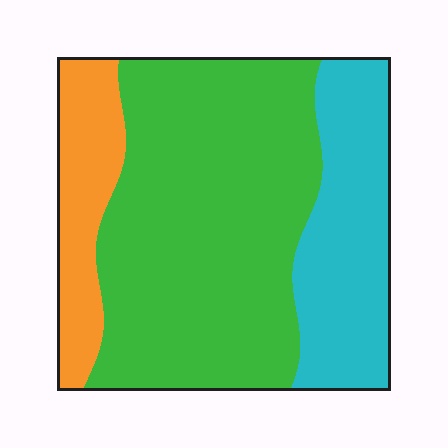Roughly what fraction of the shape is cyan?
Cyan takes up about one quarter (1/4) of the shape.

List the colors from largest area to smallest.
From largest to smallest: green, cyan, orange.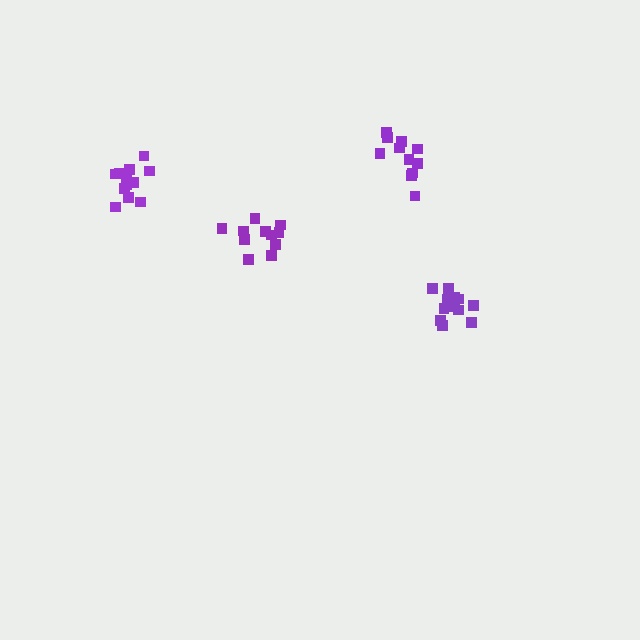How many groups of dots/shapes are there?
There are 4 groups.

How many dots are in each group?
Group 1: 15 dots, Group 2: 11 dots, Group 3: 12 dots, Group 4: 12 dots (50 total).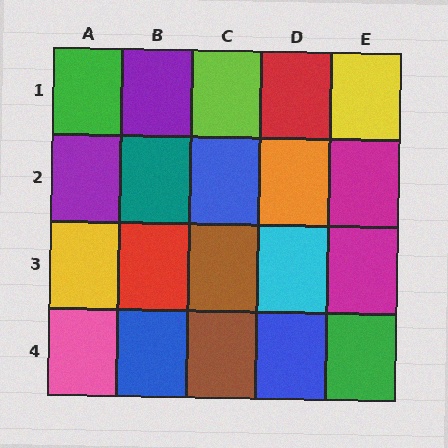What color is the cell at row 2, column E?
Magenta.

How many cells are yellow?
2 cells are yellow.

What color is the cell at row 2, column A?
Purple.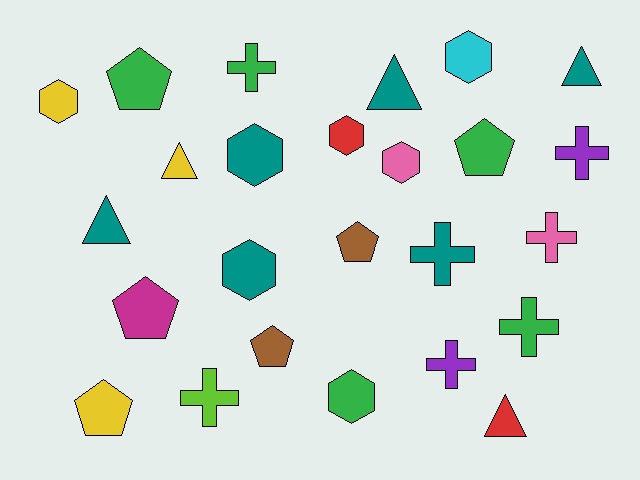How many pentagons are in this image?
There are 6 pentagons.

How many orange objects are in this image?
There are no orange objects.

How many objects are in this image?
There are 25 objects.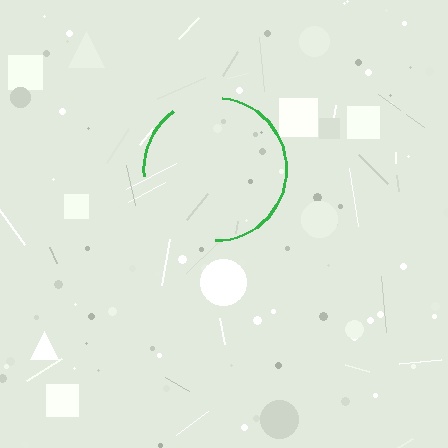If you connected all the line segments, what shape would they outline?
They would outline a circle.